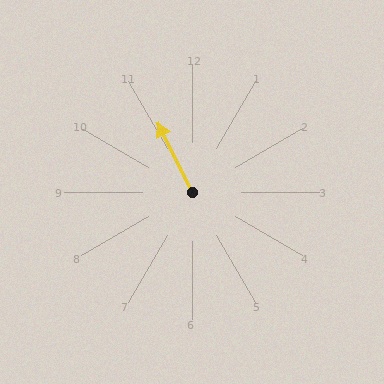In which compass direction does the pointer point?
Northwest.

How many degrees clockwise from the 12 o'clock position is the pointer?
Approximately 334 degrees.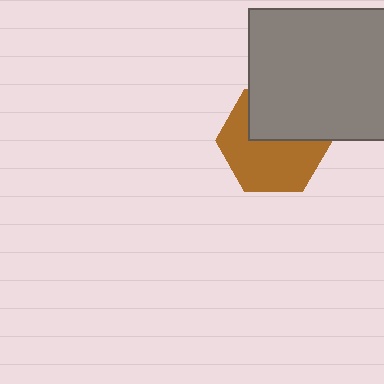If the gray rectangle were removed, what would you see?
You would see the complete brown hexagon.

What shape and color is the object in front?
The object in front is a gray rectangle.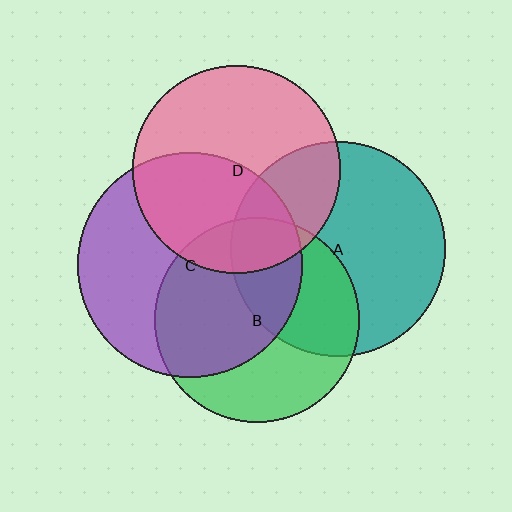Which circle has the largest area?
Circle C (purple).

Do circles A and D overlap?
Yes.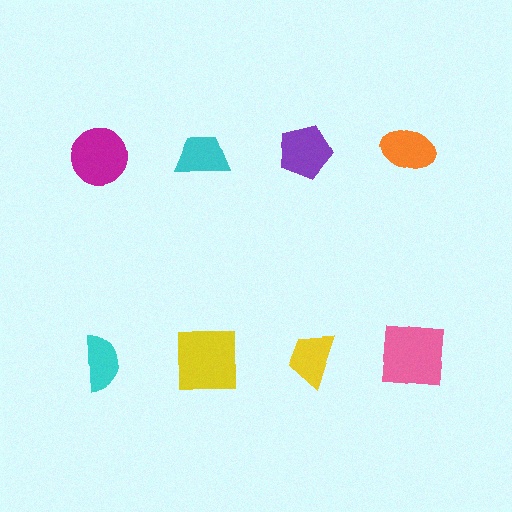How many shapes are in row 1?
4 shapes.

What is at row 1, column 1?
A magenta circle.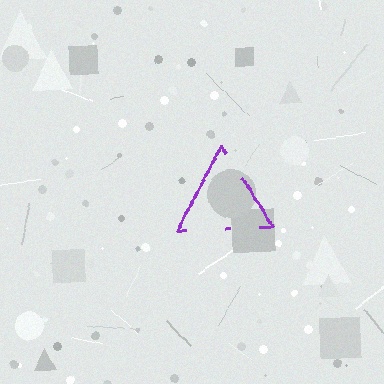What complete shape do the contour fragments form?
The contour fragments form a triangle.